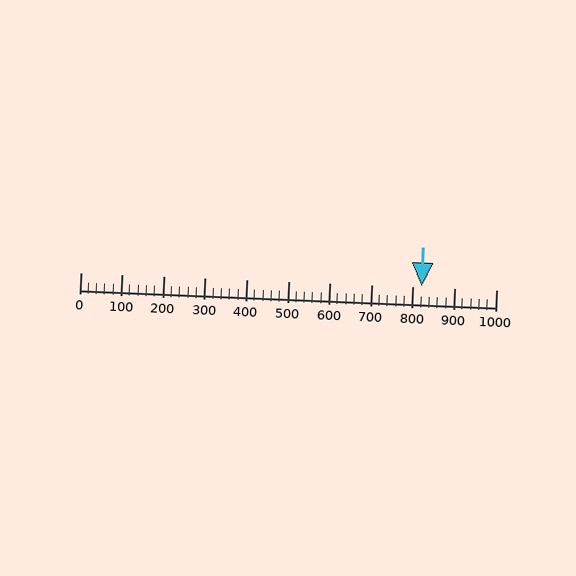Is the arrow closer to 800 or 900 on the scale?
The arrow is closer to 800.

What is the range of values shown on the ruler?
The ruler shows values from 0 to 1000.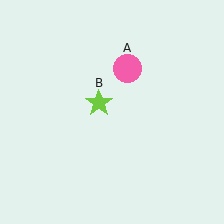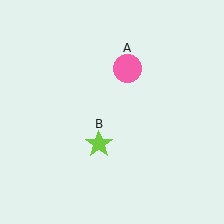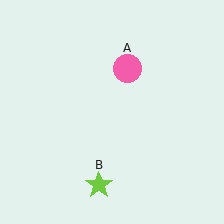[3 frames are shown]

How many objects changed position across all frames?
1 object changed position: lime star (object B).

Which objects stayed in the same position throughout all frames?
Pink circle (object A) remained stationary.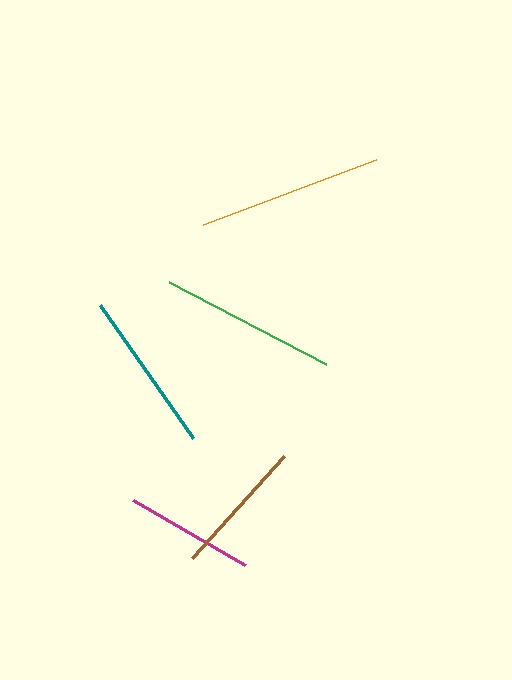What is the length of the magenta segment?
The magenta segment is approximately 129 pixels long.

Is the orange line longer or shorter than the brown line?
The orange line is longer than the brown line.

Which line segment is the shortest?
The magenta line is the shortest at approximately 129 pixels.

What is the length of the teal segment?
The teal segment is approximately 162 pixels long.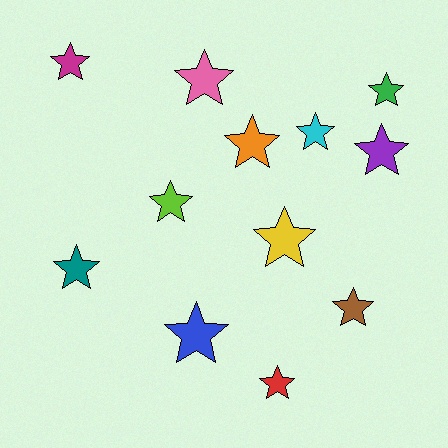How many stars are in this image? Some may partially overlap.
There are 12 stars.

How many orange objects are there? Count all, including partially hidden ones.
There is 1 orange object.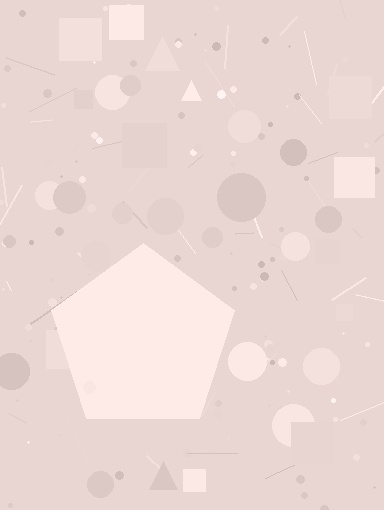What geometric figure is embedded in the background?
A pentagon is embedded in the background.